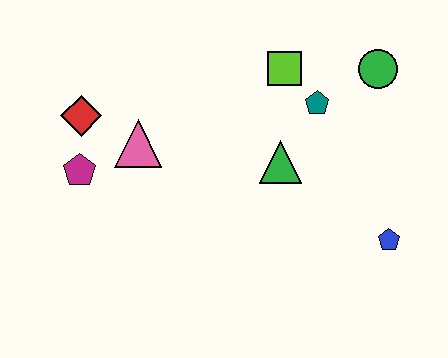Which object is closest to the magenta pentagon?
The red diamond is closest to the magenta pentagon.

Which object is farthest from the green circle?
The magenta pentagon is farthest from the green circle.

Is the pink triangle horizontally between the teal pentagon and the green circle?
No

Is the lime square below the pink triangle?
No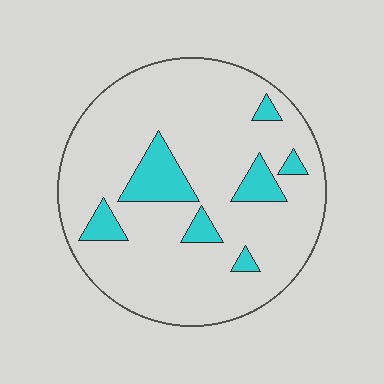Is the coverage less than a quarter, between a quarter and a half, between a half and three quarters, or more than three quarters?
Less than a quarter.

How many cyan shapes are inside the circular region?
7.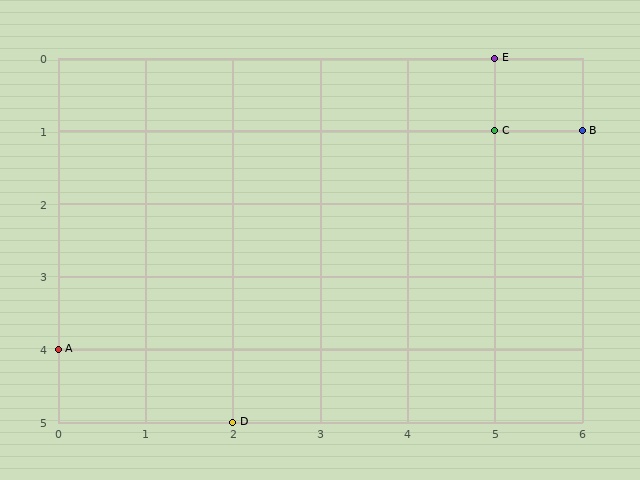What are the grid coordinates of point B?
Point B is at grid coordinates (6, 1).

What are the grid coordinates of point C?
Point C is at grid coordinates (5, 1).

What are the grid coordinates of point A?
Point A is at grid coordinates (0, 4).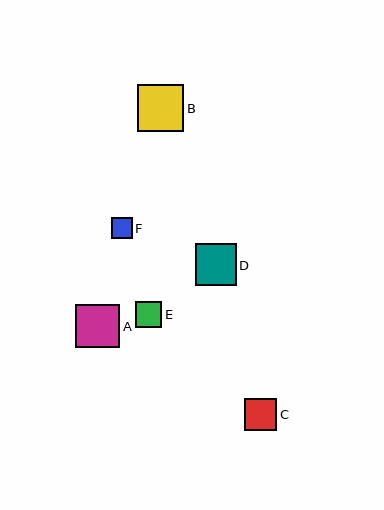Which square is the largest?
Square B is the largest with a size of approximately 46 pixels.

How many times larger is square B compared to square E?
Square B is approximately 1.7 times the size of square E.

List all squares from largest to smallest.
From largest to smallest: B, A, D, C, E, F.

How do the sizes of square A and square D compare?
Square A and square D are approximately the same size.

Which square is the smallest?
Square F is the smallest with a size of approximately 21 pixels.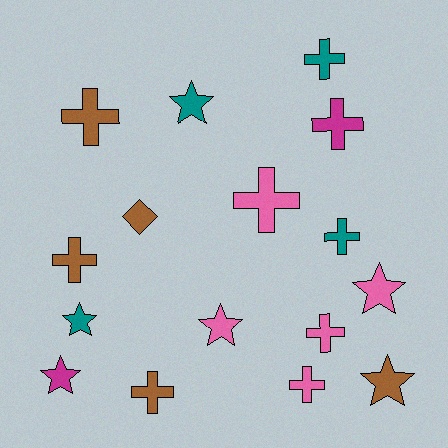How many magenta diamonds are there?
There are no magenta diamonds.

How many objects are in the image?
There are 16 objects.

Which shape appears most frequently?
Cross, with 9 objects.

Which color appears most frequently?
Brown, with 5 objects.